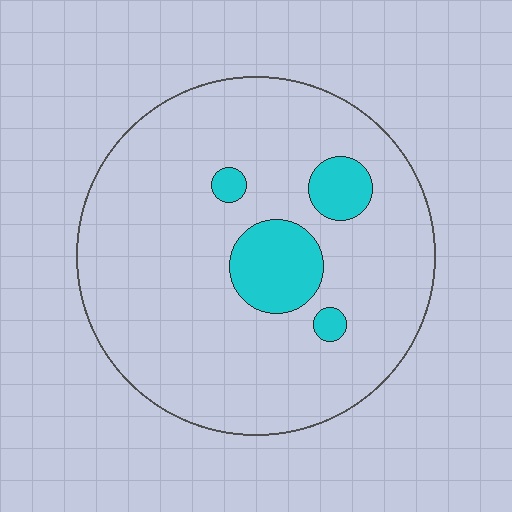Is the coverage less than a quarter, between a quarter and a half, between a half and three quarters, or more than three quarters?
Less than a quarter.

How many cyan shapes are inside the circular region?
4.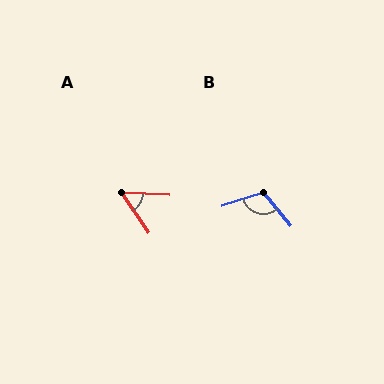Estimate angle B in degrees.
Approximately 111 degrees.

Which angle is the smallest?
A, at approximately 53 degrees.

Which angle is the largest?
B, at approximately 111 degrees.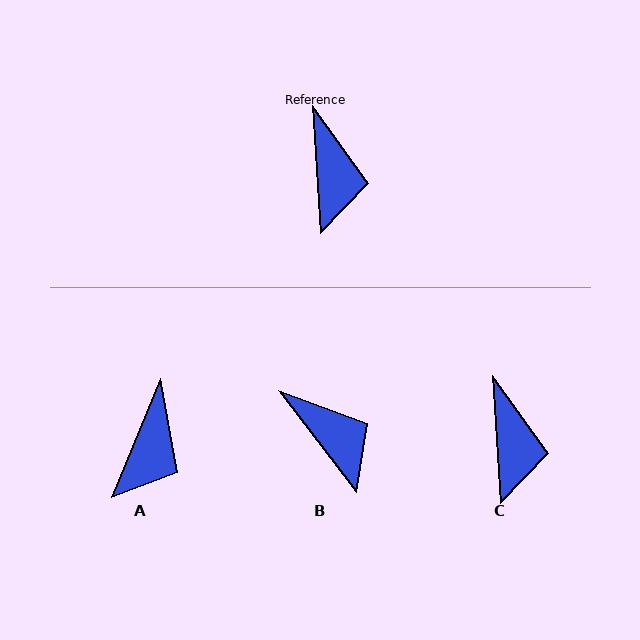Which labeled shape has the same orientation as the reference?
C.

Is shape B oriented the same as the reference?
No, it is off by about 34 degrees.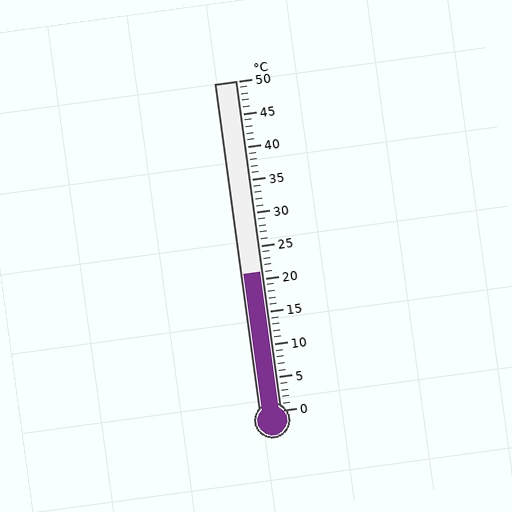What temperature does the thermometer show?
The thermometer shows approximately 21°C.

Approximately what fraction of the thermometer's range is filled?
The thermometer is filled to approximately 40% of its range.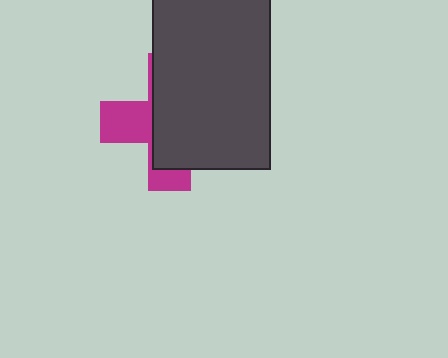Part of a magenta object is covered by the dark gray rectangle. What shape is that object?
It is a cross.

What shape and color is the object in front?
The object in front is a dark gray rectangle.